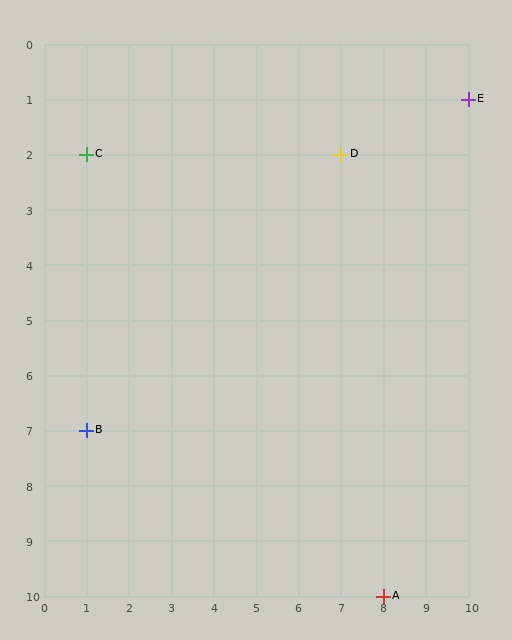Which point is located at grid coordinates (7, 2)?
Point D is at (7, 2).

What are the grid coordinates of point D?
Point D is at grid coordinates (7, 2).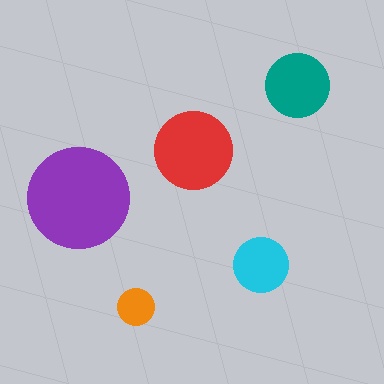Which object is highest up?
The teal circle is topmost.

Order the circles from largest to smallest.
the purple one, the red one, the teal one, the cyan one, the orange one.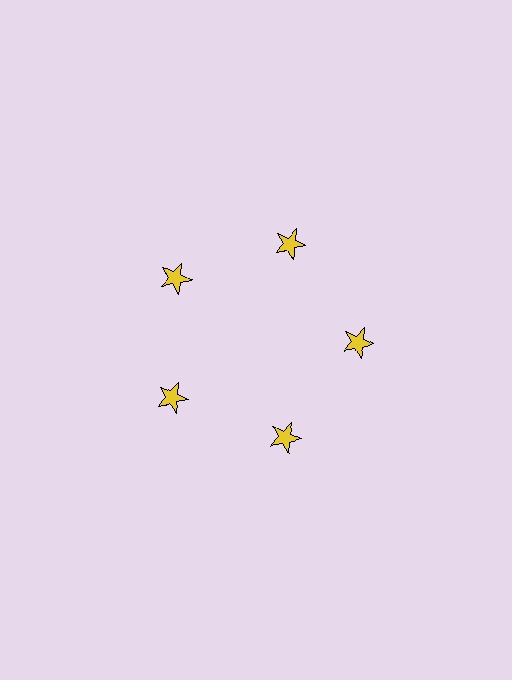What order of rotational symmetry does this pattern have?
This pattern has 5-fold rotational symmetry.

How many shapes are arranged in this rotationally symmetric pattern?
There are 5 shapes, arranged in 5 groups of 1.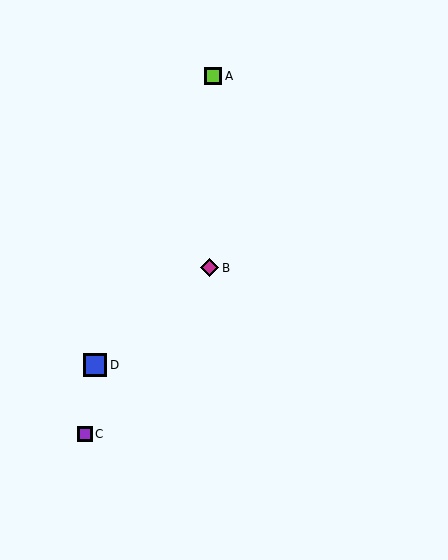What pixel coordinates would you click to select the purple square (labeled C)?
Click at (85, 434) to select the purple square C.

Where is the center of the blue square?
The center of the blue square is at (95, 365).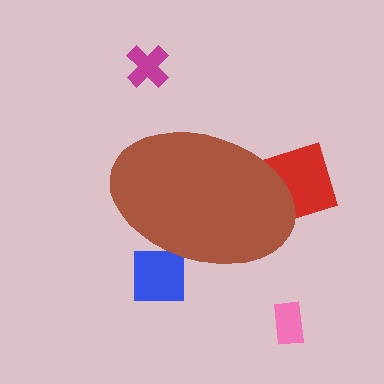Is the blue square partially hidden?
Yes, the blue square is partially hidden behind the brown ellipse.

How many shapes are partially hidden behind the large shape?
2 shapes are partially hidden.